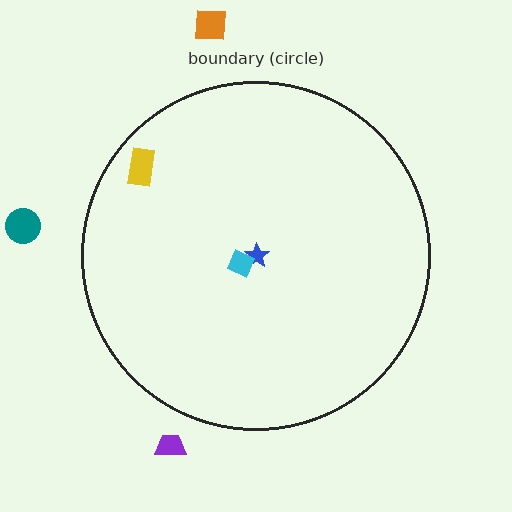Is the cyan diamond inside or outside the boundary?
Inside.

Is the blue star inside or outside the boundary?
Inside.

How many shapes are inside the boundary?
3 inside, 3 outside.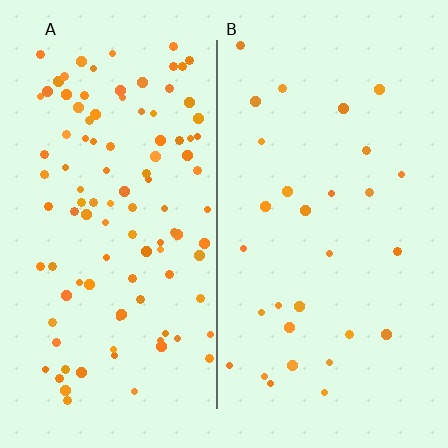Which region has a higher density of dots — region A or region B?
A (the left).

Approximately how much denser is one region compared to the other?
Approximately 3.6× — region A over region B.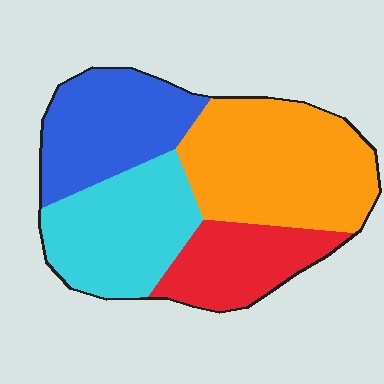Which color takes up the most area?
Orange, at roughly 35%.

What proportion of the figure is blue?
Blue covers 23% of the figure.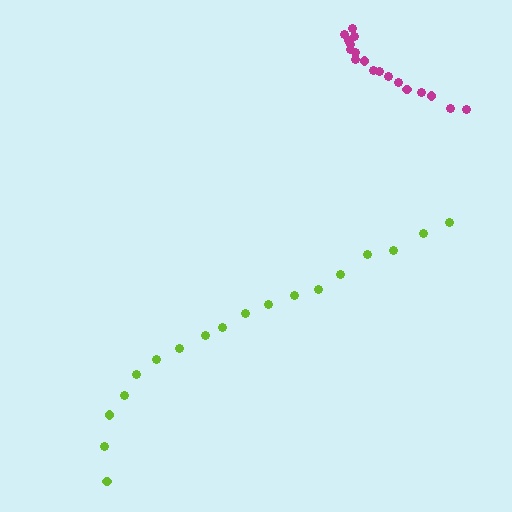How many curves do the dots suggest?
There are 2 distinct paths.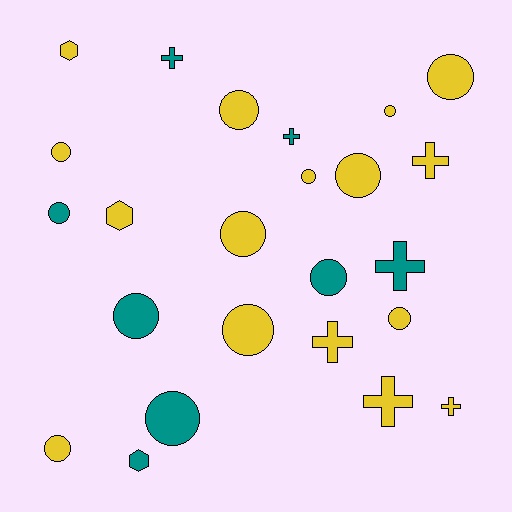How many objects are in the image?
There are 24 objects.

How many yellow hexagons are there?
There are 2 yellow hexagons.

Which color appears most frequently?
Yellow, with 16 objects.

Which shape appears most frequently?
Circle, with 14 objects.